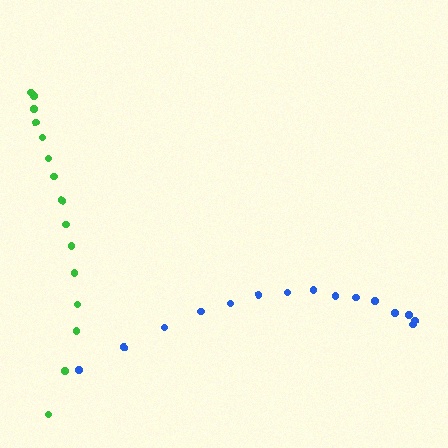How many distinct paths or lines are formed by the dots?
There are 2 distinct paths.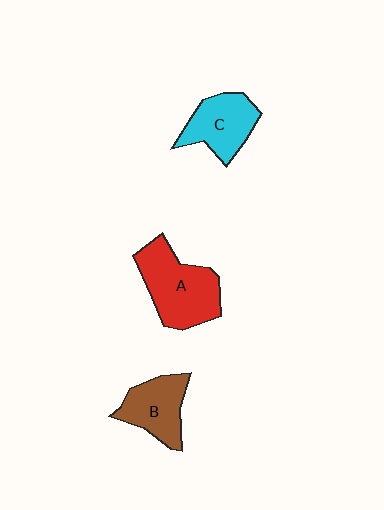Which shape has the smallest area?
Shape B (brown).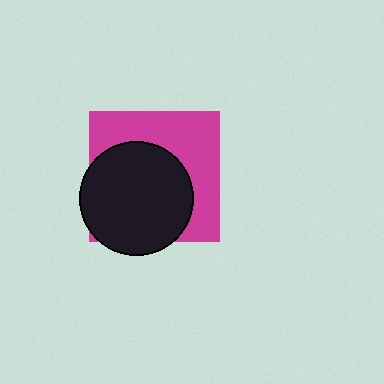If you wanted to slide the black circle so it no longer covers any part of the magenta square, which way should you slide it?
Slide it toward the lower-left — that is the most direct way to separate the two shapes.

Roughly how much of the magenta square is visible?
About half of it is visible (roughly 46%).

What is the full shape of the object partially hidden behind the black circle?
The partially hidden object is a magenta square.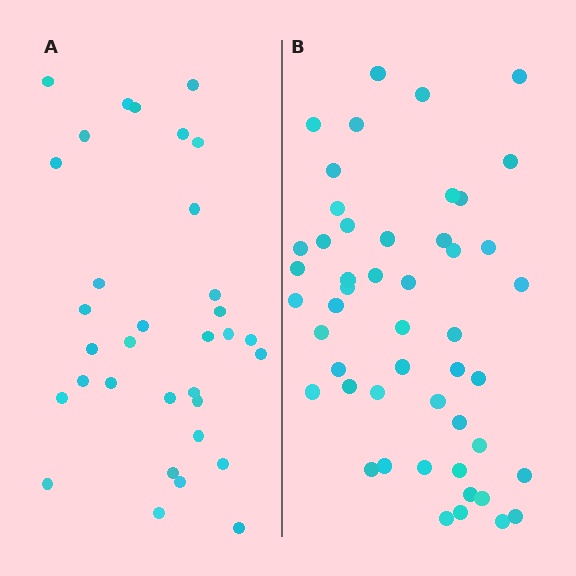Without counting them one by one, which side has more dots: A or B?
Region B (the right region) has more dots.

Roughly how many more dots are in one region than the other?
Region B has approximately 15 more dots than region A.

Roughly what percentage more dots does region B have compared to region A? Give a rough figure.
About 50% more.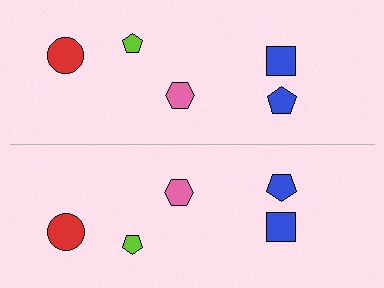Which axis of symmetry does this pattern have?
The pattern has a horizontal axis of symmetry running through the center of the image.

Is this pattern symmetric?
Yes, this pattern has bilateral (reflection) symmetry.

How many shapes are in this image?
There are 10 shapes in this image.